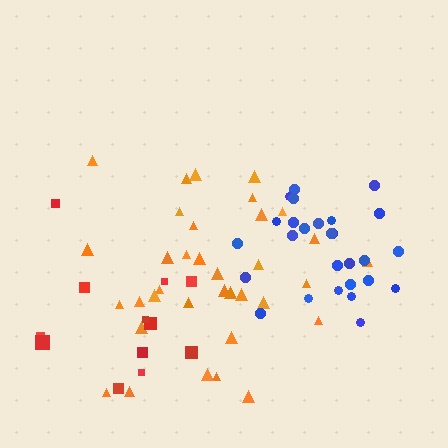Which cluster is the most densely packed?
Blue.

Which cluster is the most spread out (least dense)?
Red.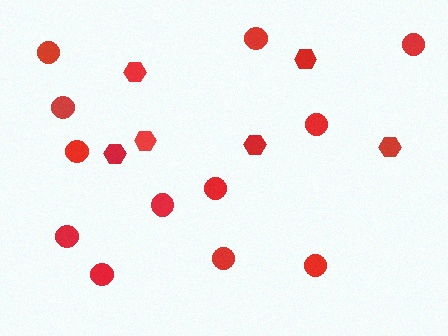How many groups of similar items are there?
There are 2 groups: one group of hexagons (6) and one group of circles (12).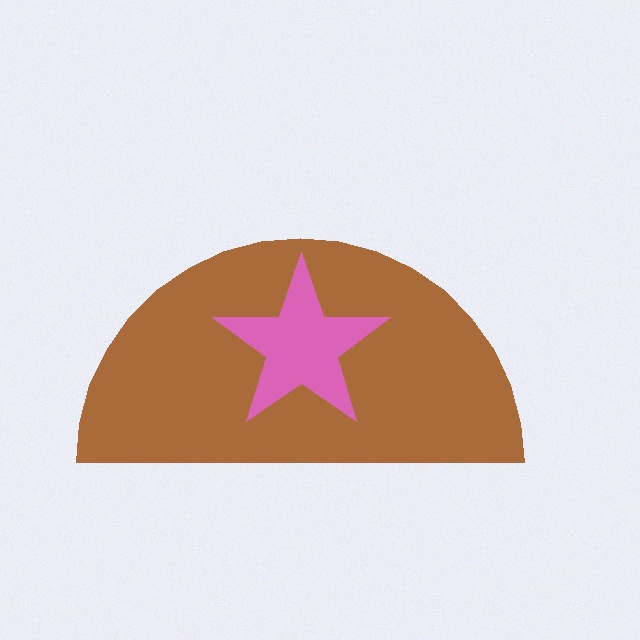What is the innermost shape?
The pink star.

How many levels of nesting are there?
2.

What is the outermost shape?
The brown semicircle.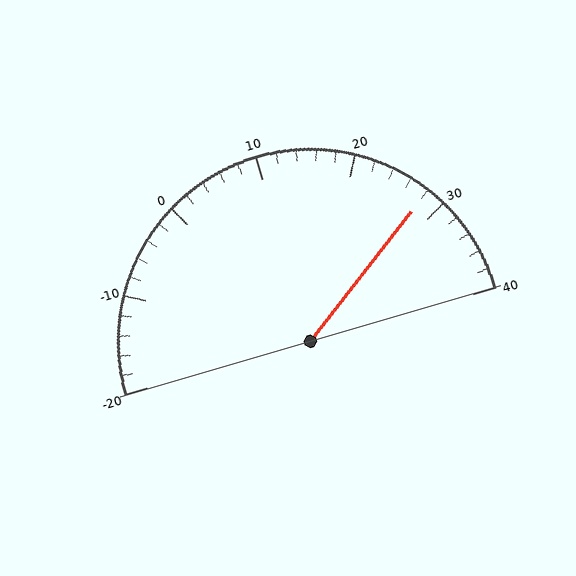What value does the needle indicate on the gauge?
The needle indicates approximately 28.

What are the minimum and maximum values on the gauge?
The gauge ranges from -20 to 40.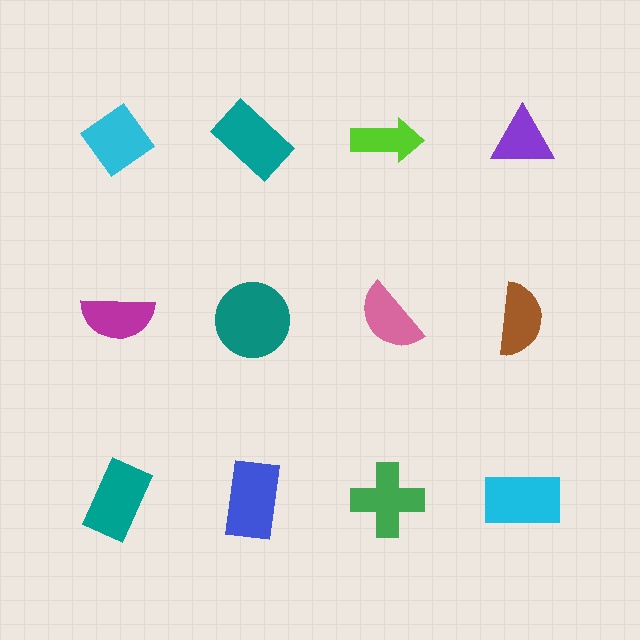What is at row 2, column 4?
A brown semicircle.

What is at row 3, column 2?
A blue rectangle.